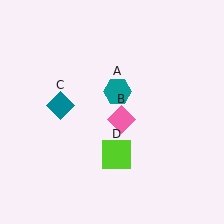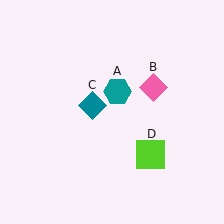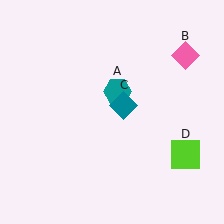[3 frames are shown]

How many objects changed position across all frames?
3 objects changed position: pink diamond (object B), teal diamond (object C), lime square (object D).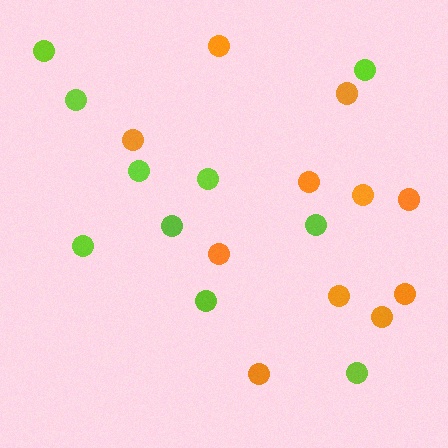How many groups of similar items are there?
There are 2 groups: one group of orange circles (11) and one group of lime circles (10).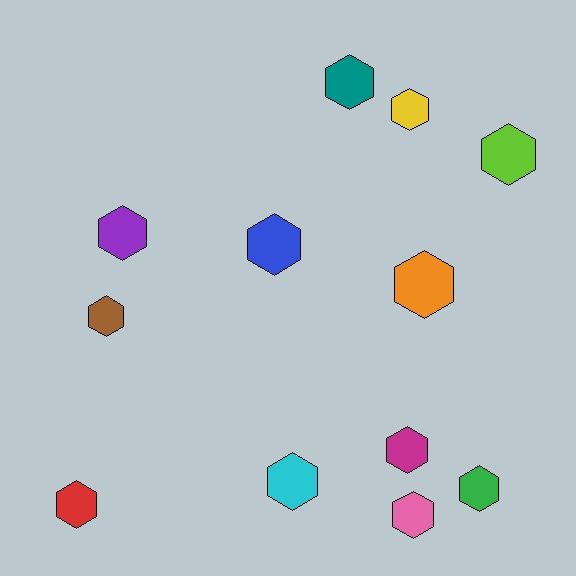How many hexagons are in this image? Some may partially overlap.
There are 12 hexagons.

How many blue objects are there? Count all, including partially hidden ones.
There is 1 blue object.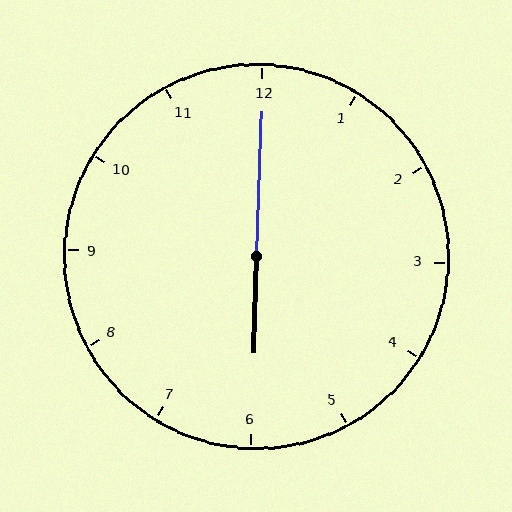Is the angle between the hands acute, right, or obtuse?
It is obtuse.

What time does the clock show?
6:00.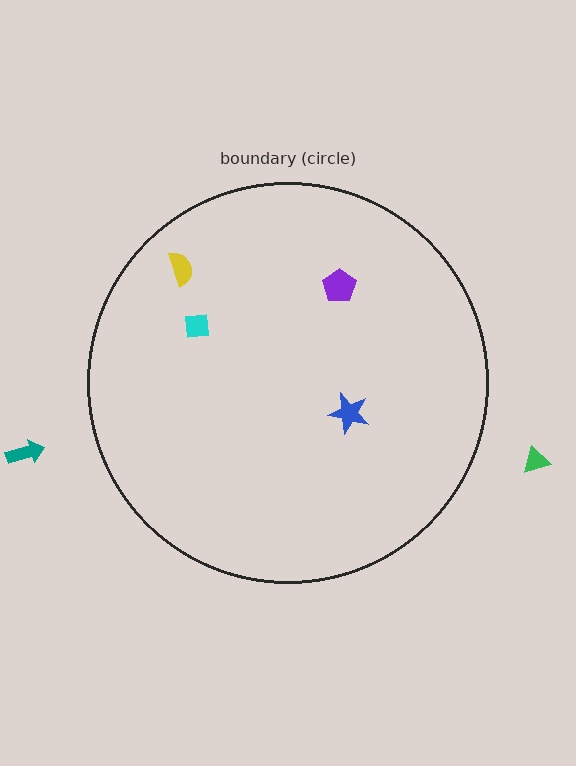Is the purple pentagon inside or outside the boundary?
Inside.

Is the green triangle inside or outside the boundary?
Outside.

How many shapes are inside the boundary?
4 inside, 2 outside.